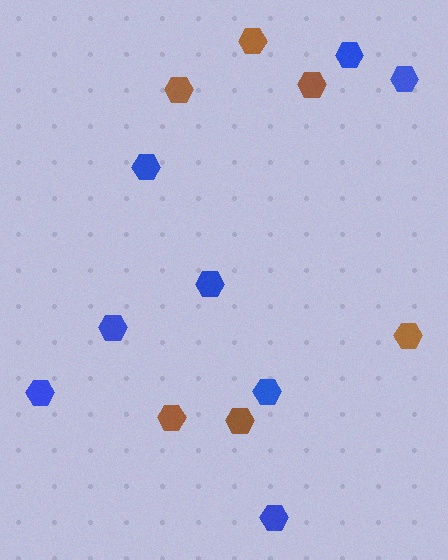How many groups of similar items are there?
There are 2 groups: one group of blue hexagons (8) and one group of brown hexagons (6).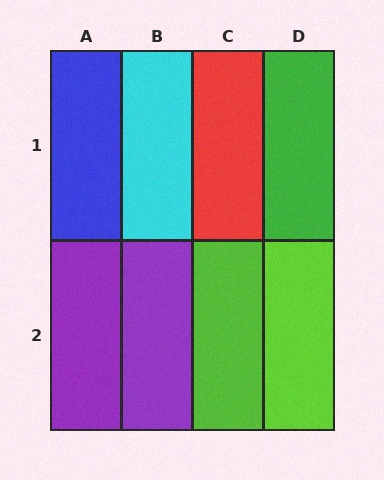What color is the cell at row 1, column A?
Blue.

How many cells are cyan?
1 cell is cyan.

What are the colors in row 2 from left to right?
Purple, purple, lime, lime.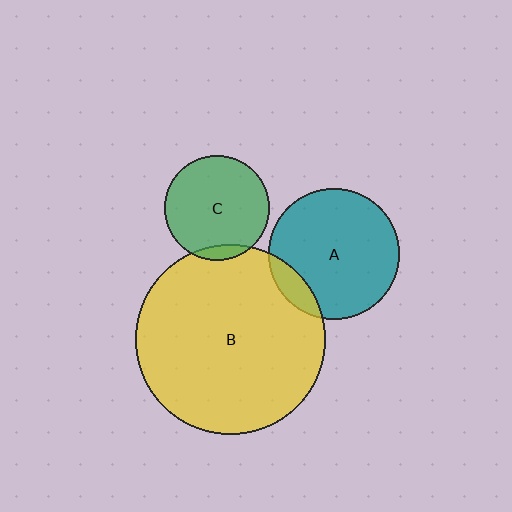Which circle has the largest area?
Circle B (yellow).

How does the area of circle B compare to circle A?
Approximately 2.1 times.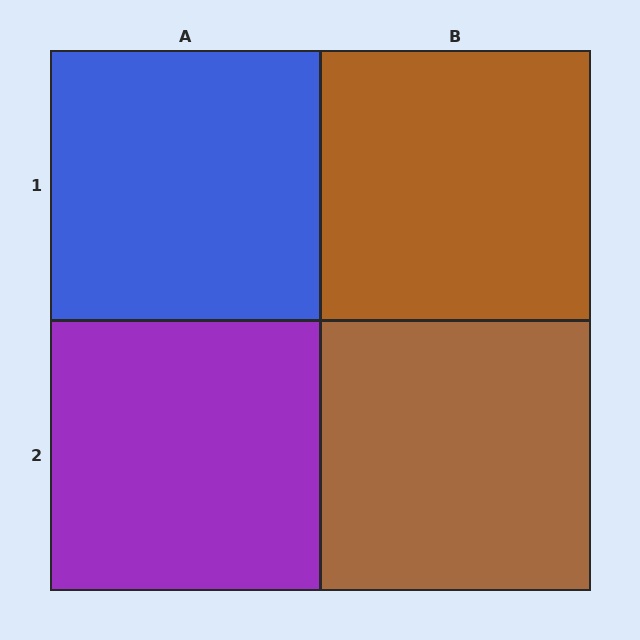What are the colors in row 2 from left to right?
Purple, brown.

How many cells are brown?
2 cells are brown.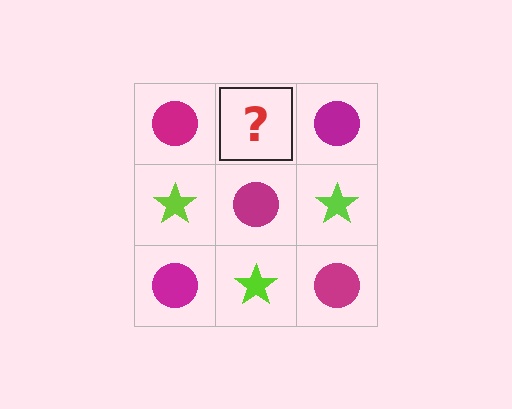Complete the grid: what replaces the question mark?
The question mark should be replaced with a lime star.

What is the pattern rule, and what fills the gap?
The rule is that it alternates magenta circle and lime star in a checkerboard pattern. The gap should be filled with a lime star.